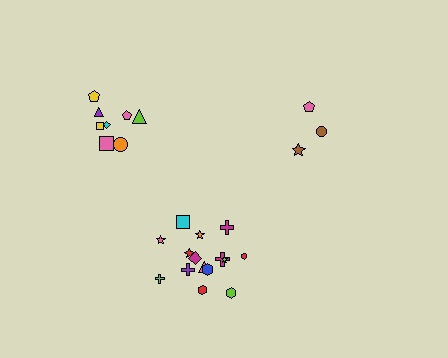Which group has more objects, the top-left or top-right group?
The top-left group.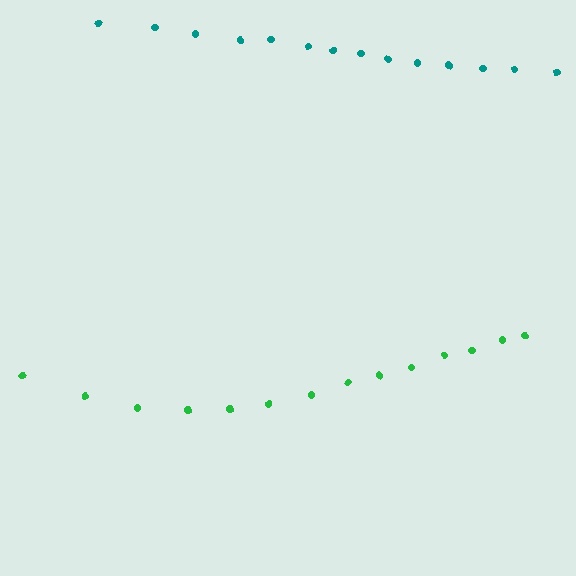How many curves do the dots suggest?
There are 2 distinct paths.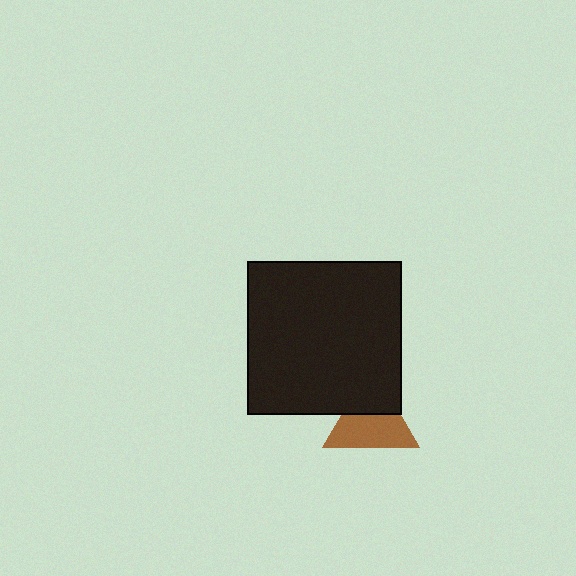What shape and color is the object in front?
The object in front is a black square.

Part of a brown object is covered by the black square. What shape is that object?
It is a triangle.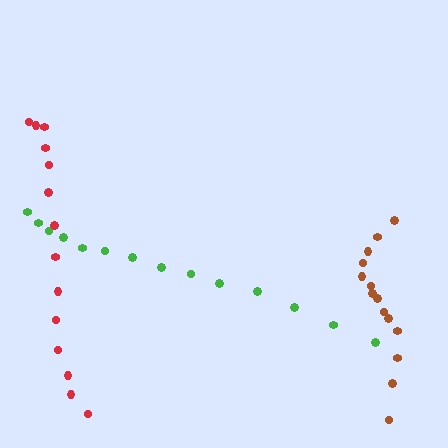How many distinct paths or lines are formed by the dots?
There are 3 distinct paths.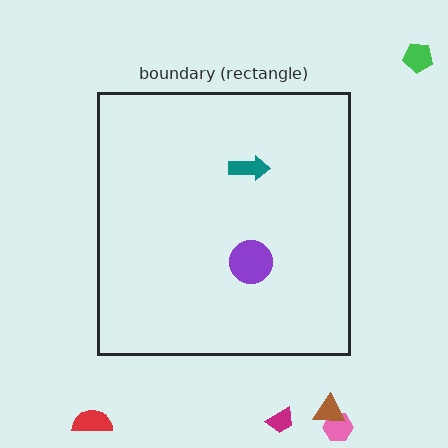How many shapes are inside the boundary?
2 inside, 5 outside.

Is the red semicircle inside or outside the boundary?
Outside.